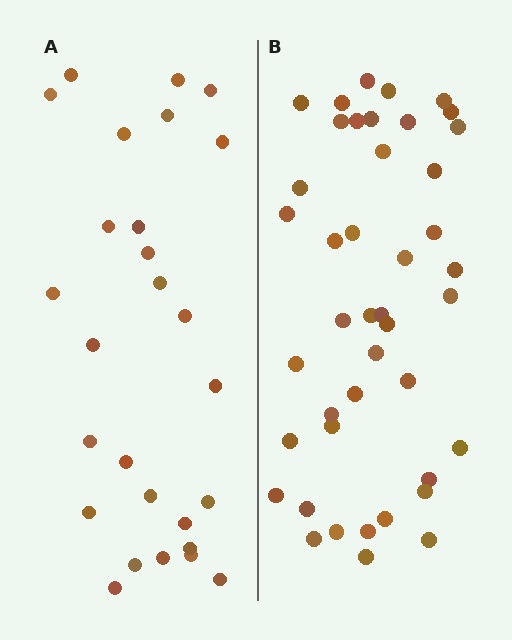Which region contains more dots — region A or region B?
Region B (the right region) has more dots.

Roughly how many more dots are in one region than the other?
Region B has approximately 15 more dots than region A.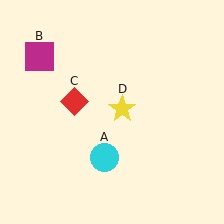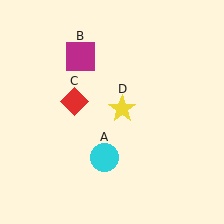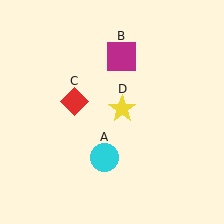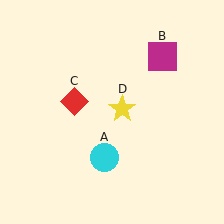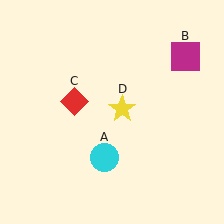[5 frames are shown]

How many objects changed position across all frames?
1 object changed position: magenta square (object B).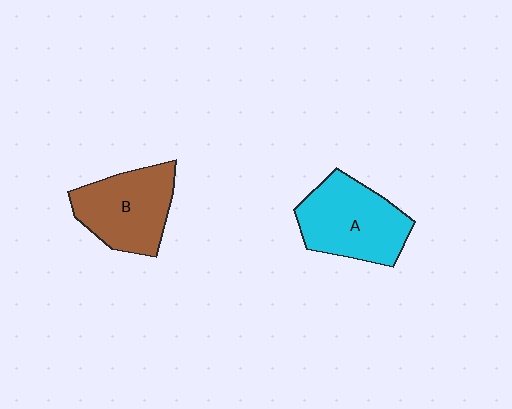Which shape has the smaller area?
Shape B (brown).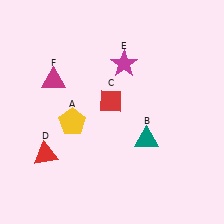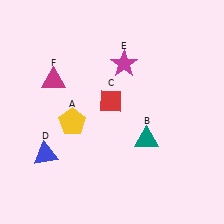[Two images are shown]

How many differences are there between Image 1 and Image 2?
There is 1 difference between the two images.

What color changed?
The triangle (D) changed from red in Image 1 to blue in Image 2.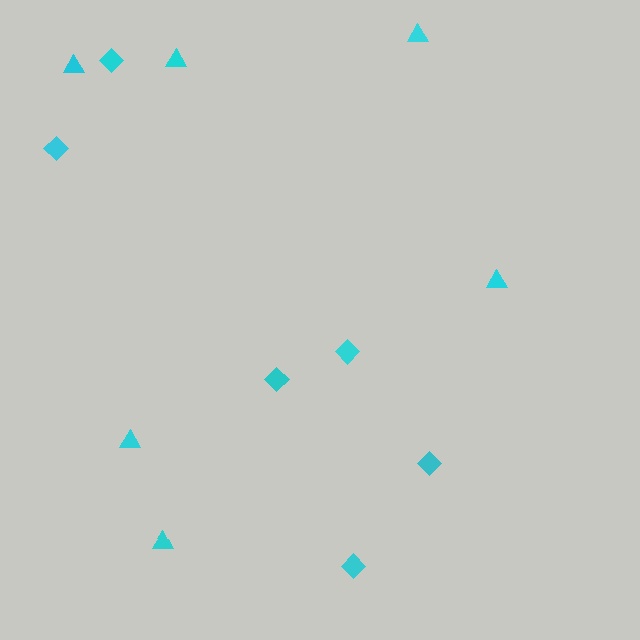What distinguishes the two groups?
There are 2 groups: one group of diamonds (6) and one group of triangles (6).